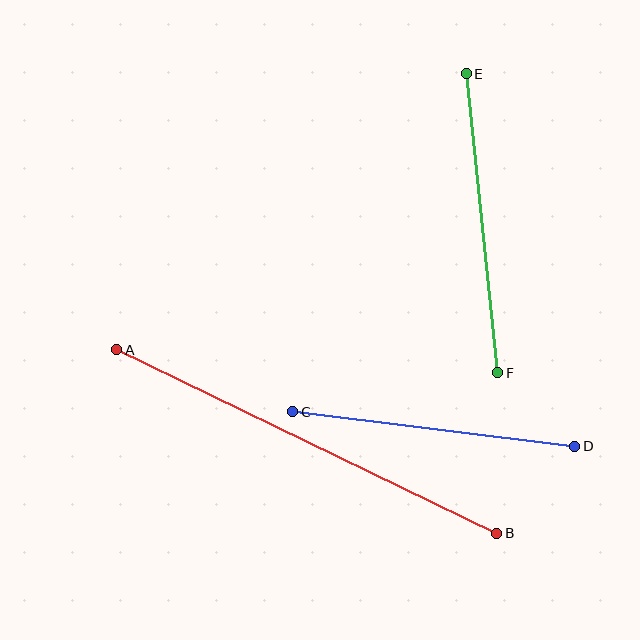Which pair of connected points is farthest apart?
Points A and B are farthest apart.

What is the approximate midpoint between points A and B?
The midpoint is at approximately (307, 442) pixels.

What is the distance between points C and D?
The distance is approximately 284 pixels.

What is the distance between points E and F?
The distance is approximately 301 pixels.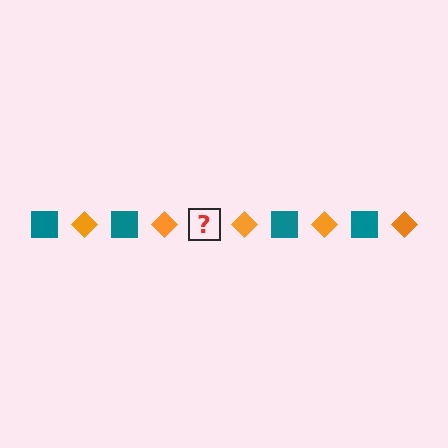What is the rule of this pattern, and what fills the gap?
The rule is that the pattern alternates between teal square and orange diamond. The gap should be filled with a teal square.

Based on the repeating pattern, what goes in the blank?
The blank should be a teal square.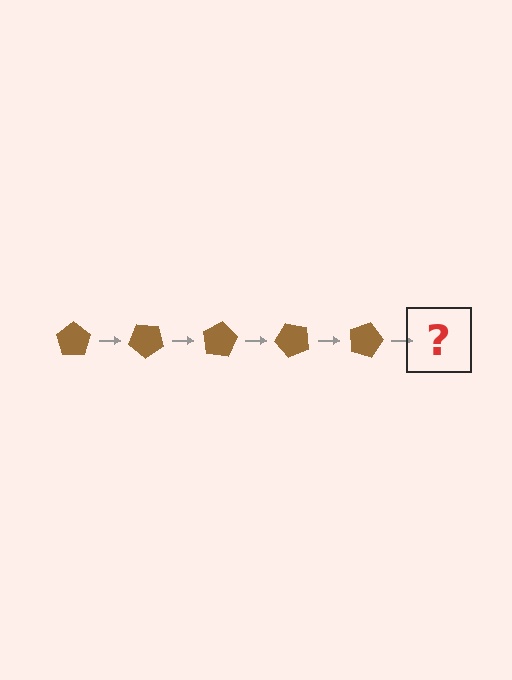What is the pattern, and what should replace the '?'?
The pattern is that the pentagon rotates 40 degrees each step. The '?' should be a brown pentagon rotated 200 degrees.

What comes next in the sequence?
The next element should be a brown pentagon rotated 200 degrees.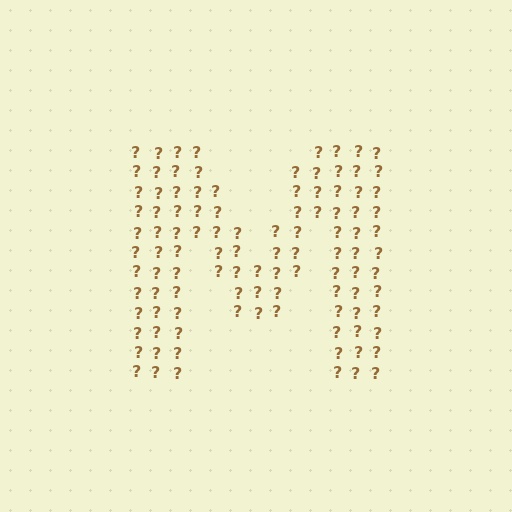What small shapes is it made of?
It is made of small question marks.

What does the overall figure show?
The overall figure shows the letter M.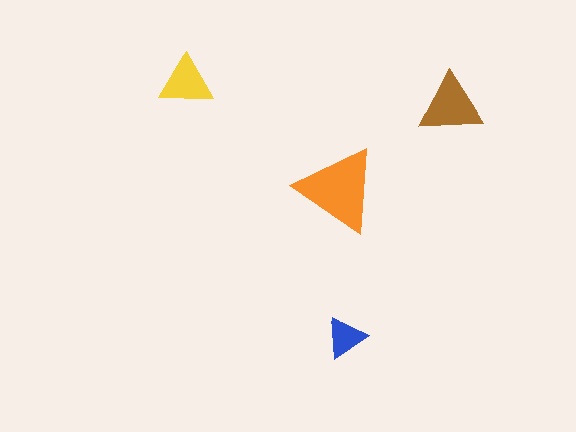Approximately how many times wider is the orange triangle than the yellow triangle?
About 1.5 times wider.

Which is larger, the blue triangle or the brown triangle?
The brown one.